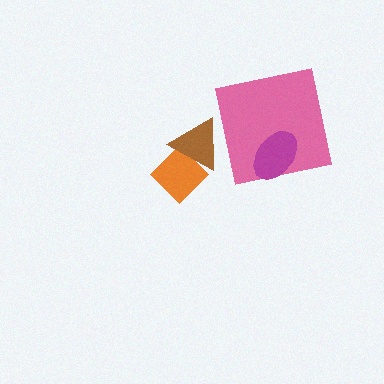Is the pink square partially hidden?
Yes, it is partially covered by another shape.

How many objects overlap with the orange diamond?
1 object overlaps with the orange diamond.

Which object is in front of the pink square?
The magenta ellipse is in front of the pink square.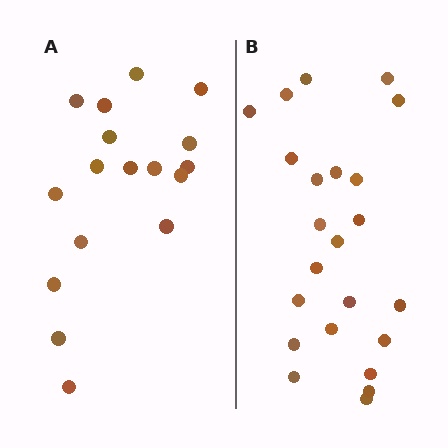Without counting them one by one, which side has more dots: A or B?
Region B (the right region) has more dots.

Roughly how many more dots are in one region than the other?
Region B has about 6 more dots than region A.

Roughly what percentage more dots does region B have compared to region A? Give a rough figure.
About 35% more.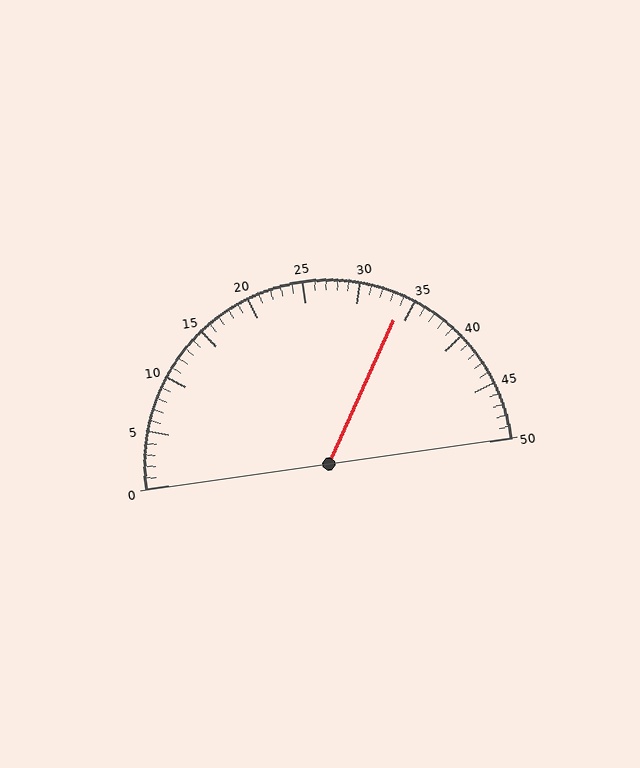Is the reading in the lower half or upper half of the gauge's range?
The reading is in the upper half of the range (0 to 50).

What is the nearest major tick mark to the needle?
The nearest major tick mark is 35.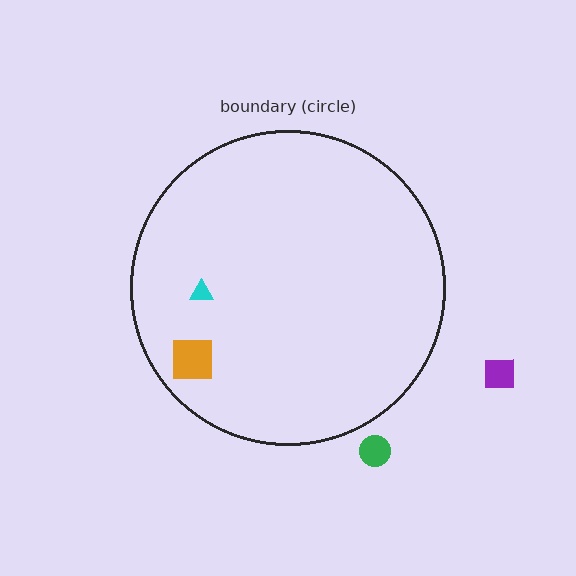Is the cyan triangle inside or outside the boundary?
Inside.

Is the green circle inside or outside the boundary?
Outside.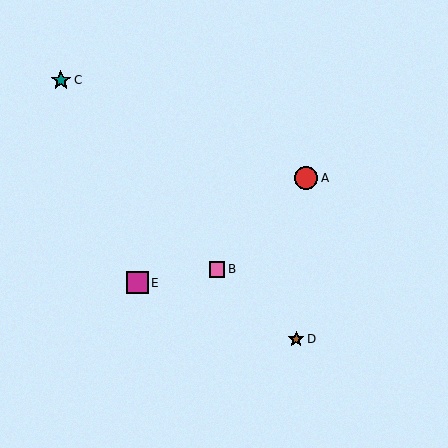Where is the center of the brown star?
The center of the brown star is at (296, 339).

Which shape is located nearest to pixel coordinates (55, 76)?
The teal star (labeled C) at (61, 80) is nearest to that location.